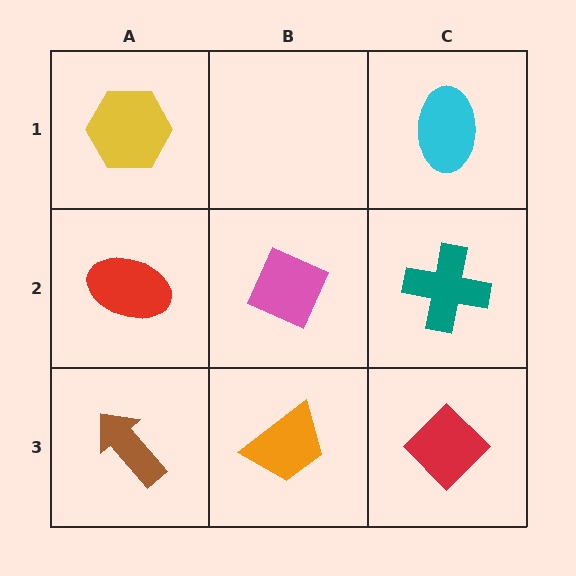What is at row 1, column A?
A yellow hexagon.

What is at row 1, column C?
A cyan ellipse.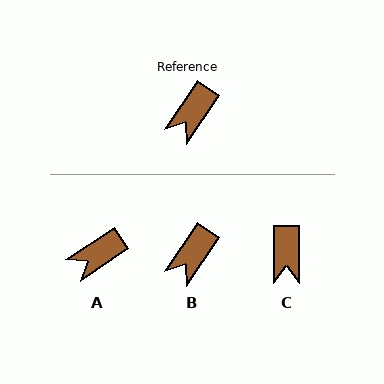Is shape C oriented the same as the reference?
No, it is off by about 34 degrees.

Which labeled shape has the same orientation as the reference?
B.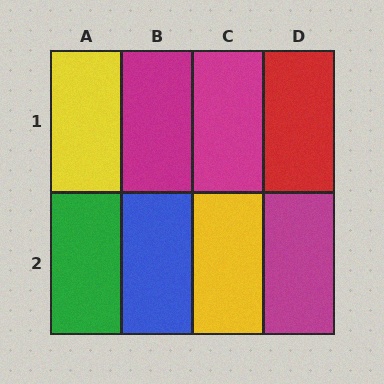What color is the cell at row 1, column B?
Magenta.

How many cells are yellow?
2 cells are yellow.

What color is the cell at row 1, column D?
Red.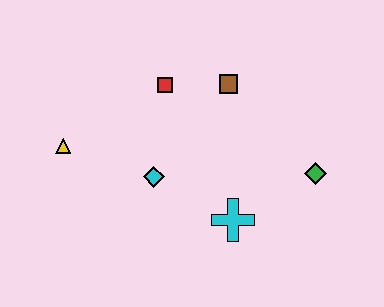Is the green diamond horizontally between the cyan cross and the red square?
No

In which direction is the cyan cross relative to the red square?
The cyan cross is below the red square.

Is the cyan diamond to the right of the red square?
No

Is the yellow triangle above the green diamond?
Yes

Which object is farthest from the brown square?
The yellow triangle is farthest from the brown square.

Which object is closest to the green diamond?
The cyan cross is closest to the green diamond.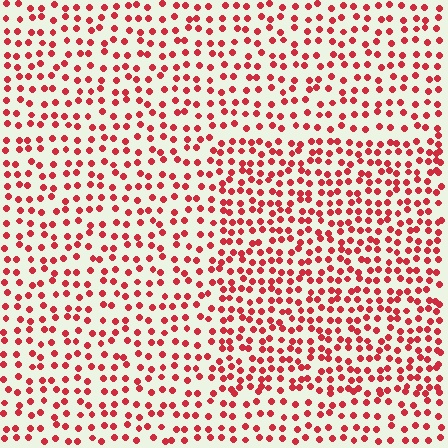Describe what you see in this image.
The image contains small red elements arranged at two different densities. A rectangle-shaped region is visible where the elements are more densely packed than the surrounding area.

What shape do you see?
I see a rectangle.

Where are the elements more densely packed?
The elements are more densely packed inside the rectangle boundary.